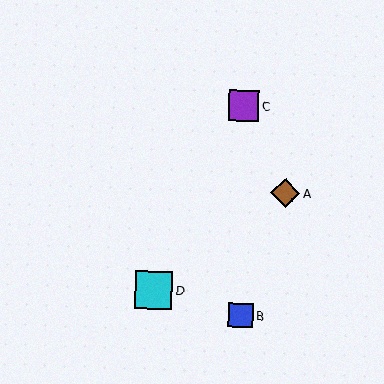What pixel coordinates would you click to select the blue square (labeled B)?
Click at (241, 316) to select the blue square B.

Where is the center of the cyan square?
The center of the cyan square is at (154, 290).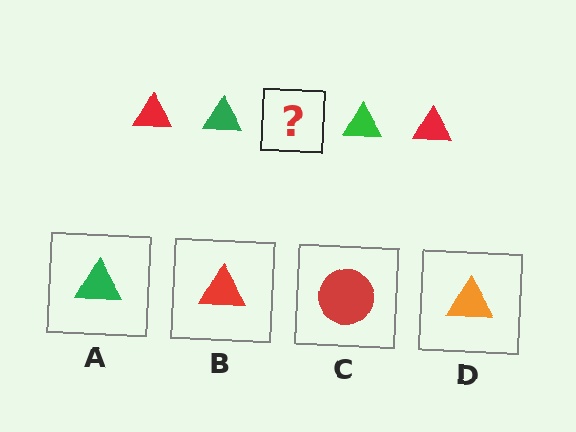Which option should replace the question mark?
Option B.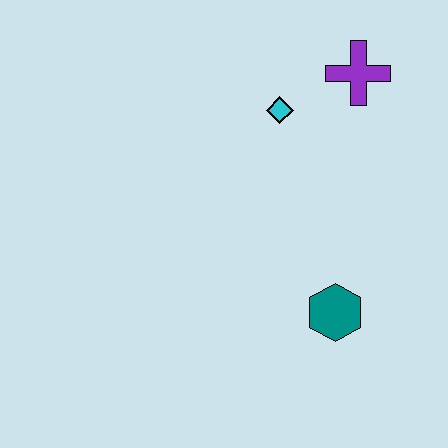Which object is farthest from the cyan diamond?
The teal hexagon is farthest from the cyan diamond.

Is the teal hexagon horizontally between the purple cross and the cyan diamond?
Yes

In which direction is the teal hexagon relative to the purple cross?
The teal hexagon is below the purple cross.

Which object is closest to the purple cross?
The cyan diamond is closest to the purple cross.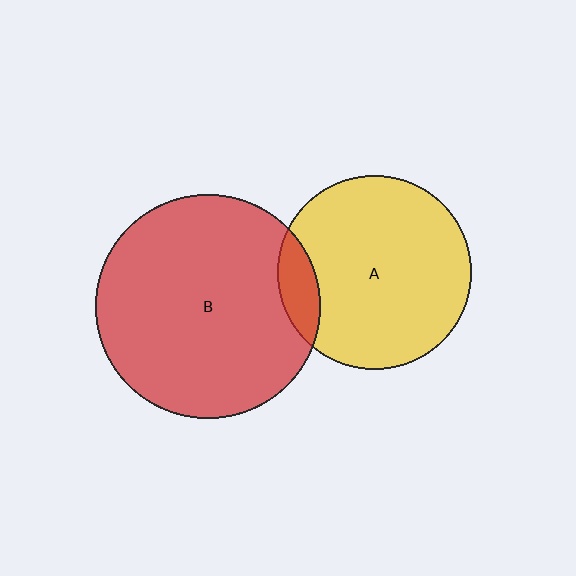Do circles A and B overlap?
Yes.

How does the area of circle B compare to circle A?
Approximately 1.3 times.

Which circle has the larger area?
Circle B (red).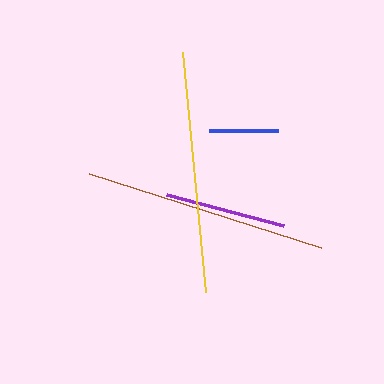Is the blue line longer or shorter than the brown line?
The brown line is longer than the blue line.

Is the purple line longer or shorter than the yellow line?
The yellow line is longer than the purple line.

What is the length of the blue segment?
The blue segment is approximately 70 pixels long.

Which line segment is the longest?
The brown line is the longest at approximately 243 pixels.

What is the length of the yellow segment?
The yellow segment is approximately 241 pixels long.